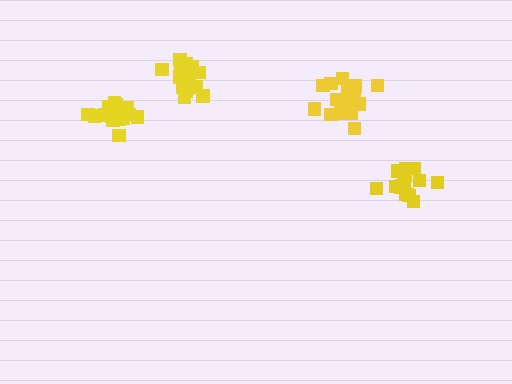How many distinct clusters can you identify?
There are 4 distinct clusters.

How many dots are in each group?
Group 1: 21 dots, Group 2: 17 dots, Group 3: 17 dots, Group 4: 17 dots (72 total).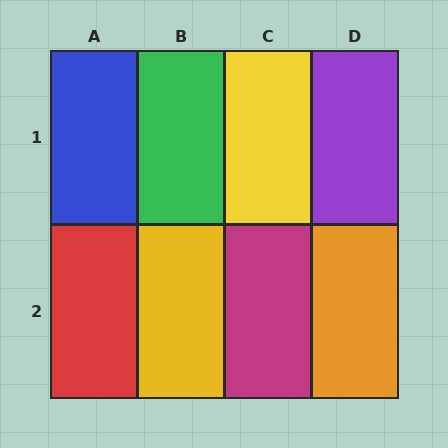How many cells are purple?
1 cell is purple.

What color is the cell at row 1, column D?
Purple.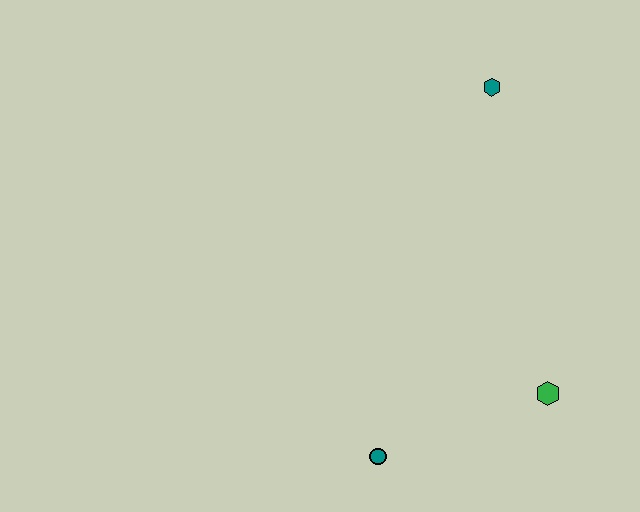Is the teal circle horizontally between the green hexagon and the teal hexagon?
No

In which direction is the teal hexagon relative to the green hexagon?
The teal hexagon is above the green hexagon.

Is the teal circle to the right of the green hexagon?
No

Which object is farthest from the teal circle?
The teal hexagon is farthest from the teal circle.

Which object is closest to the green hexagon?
The teal circle is closest to the green hexagon.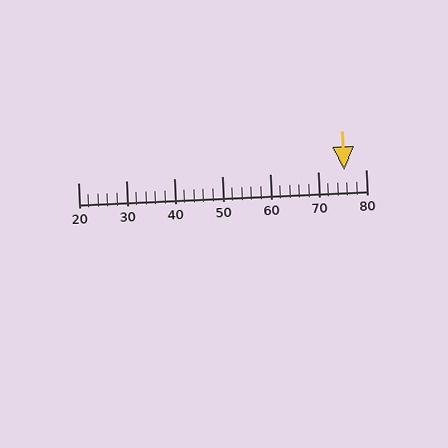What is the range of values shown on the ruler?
The ruler shows values from 20 to 80.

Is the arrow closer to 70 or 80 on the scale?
The arrow is closer to 80.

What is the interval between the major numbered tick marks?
The major tick marks are spaced 10 units apart.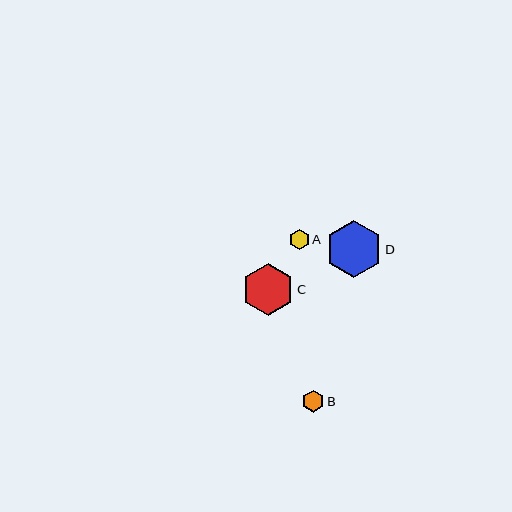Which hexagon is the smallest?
Hexagon A is the smallest with a size of approximately 20 pixels.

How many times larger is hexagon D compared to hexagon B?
Hexagon D is approximately 2.6 times the size of hexagon B.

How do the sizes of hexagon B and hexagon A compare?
Hexagon B and hexagon A are approximately the same size.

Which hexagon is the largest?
Hexagon D is the largest with a size of approximately 57 pixels.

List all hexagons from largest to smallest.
From largest to smallest: D, C, B, A.